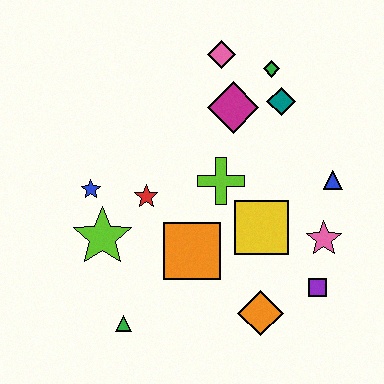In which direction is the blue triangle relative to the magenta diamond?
The blue triangle is to the right of the magenta diamond.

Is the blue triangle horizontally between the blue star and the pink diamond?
No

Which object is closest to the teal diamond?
The green diamond is closest to the teal diamond.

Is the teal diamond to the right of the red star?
Yes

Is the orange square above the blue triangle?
No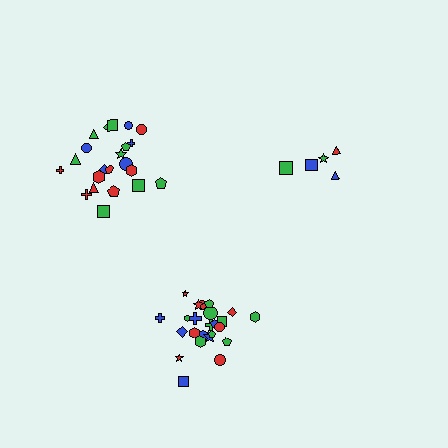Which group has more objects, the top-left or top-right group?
The top-left group.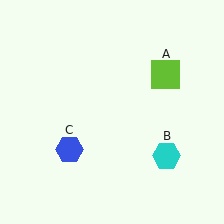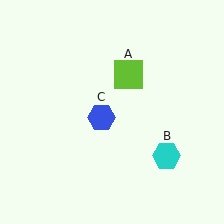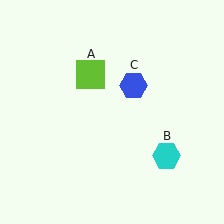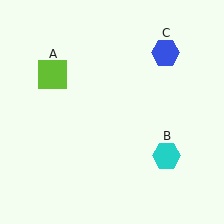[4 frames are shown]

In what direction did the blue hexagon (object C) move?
The blue hexagon (object C) moved up and to the right.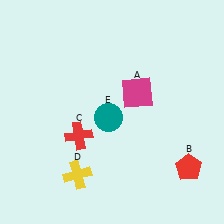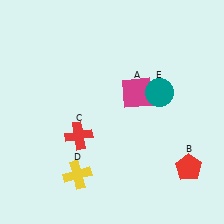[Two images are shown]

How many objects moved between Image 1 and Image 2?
1 object moved between the two images.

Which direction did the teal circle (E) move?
The teal circle (E) moved right.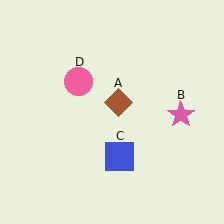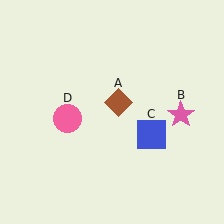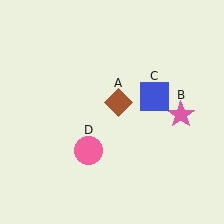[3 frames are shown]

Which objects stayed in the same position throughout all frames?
Brown diamond (object A) and pink star (object B) remained stationary.